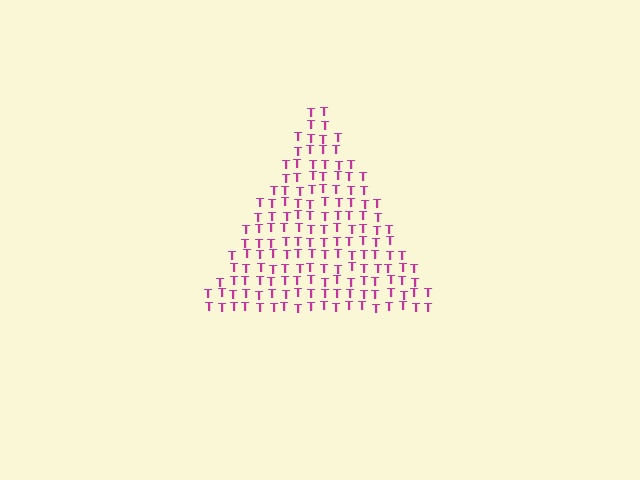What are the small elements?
The small elements are letter T's.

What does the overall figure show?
The overall figure shows a triangle.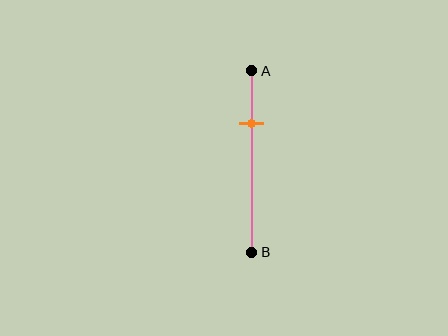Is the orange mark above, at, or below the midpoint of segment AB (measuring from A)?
The orange mark is above the midpoint of segment AB.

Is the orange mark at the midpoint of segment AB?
No, the mark is at about 30% from A, not at the 50% midpoint.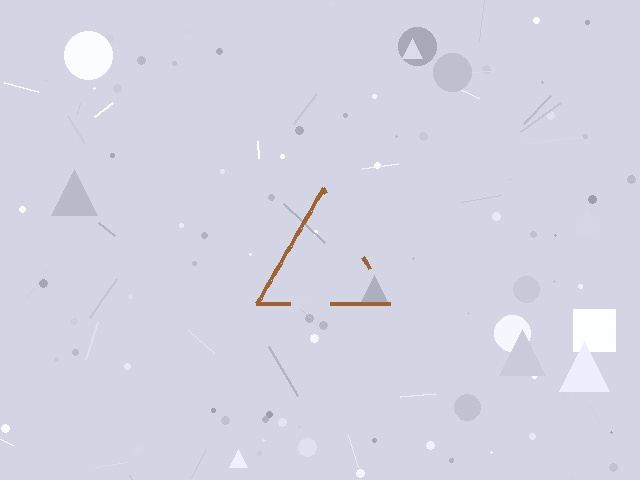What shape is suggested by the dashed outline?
The dashed outline suggests a triangle.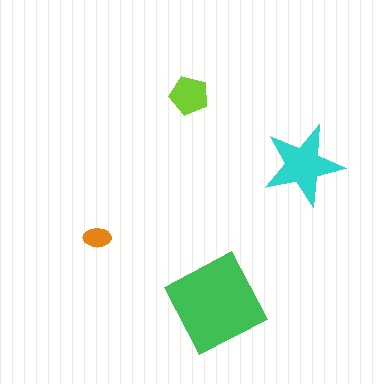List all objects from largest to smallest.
The green diamond, the cyan star, the lime pentagon, the orange ellipse.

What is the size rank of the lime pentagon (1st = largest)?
3rd.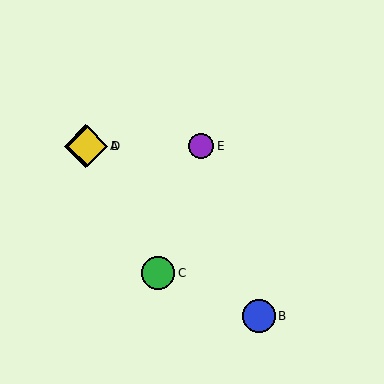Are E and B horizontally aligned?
No, E is at y≈146 and B is at y≈316.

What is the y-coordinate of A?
Object A is at y≈146.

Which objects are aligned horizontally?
Objects A, D, E are aligned horizontally.